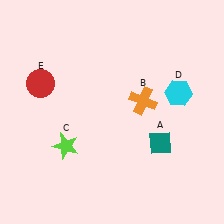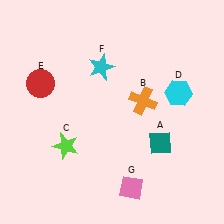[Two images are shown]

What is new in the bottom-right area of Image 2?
A pink diamond (G) was added in the bottom-right area of Image 2.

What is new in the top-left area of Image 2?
A cyan star (F) was added in the top-left area of Image 2.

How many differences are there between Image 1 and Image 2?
There are 2 differences between the two images.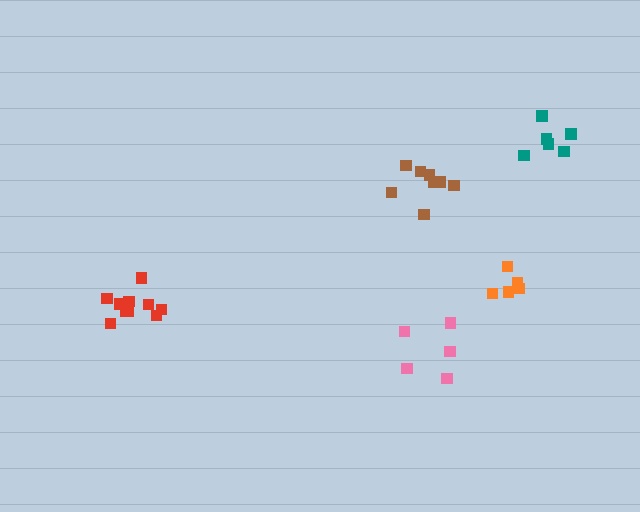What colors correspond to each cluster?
The clusters are colored: red, orange, teal, brown, pink.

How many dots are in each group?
Group 1: 11 dots, Group 2: 5 dots, Group 3: 6 dots, Group 4: 8 dots, Group 5: 5 dots (35 total).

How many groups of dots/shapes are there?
There are 5 groups.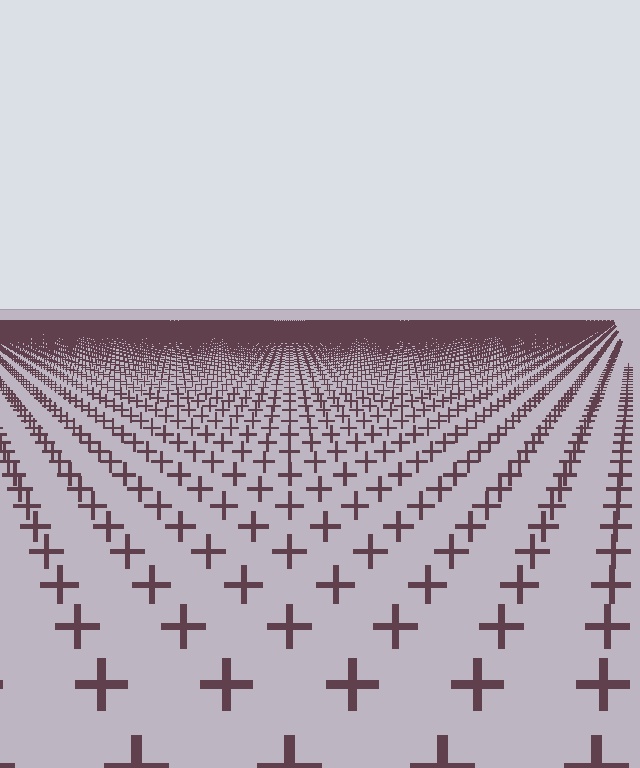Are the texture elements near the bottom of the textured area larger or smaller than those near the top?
Larger. Near the bottom, elements are closer to the viewer and appear at a bigger on-screen size.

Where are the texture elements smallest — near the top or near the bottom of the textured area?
Near the top.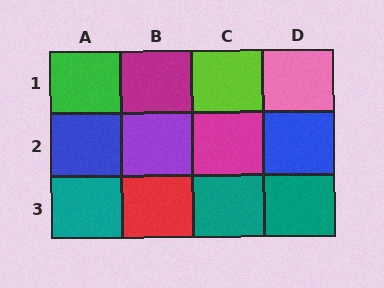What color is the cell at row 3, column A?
Teal.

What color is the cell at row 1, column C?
Lime.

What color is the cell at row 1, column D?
Pink.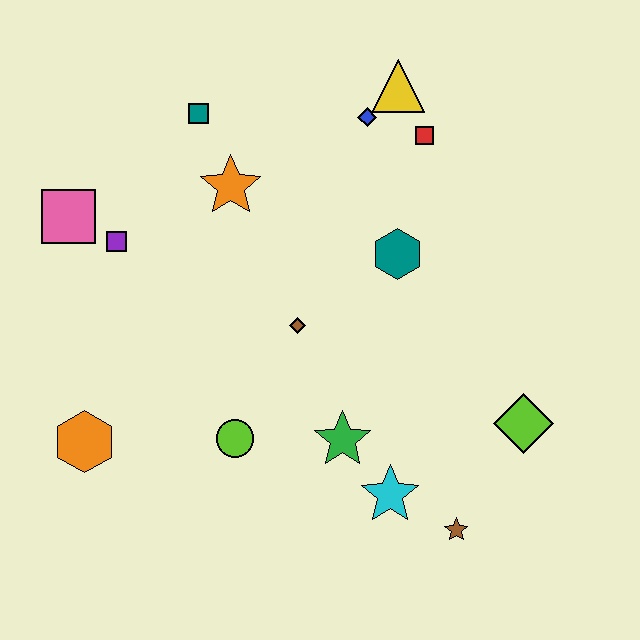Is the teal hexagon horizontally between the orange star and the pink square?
No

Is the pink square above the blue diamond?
No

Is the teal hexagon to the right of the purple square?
Yes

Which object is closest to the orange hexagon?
The lime circle is closest to the orange hexagon.